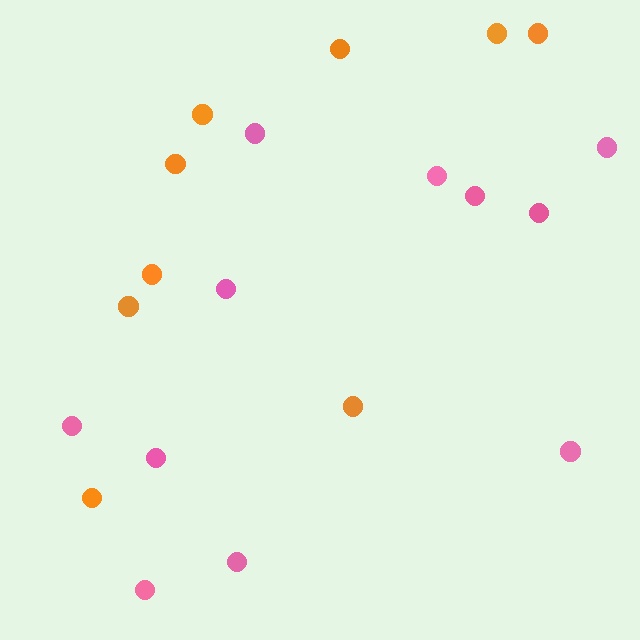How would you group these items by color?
There are 2 groups: one group of pink circles (11) and one group of orange circles (9).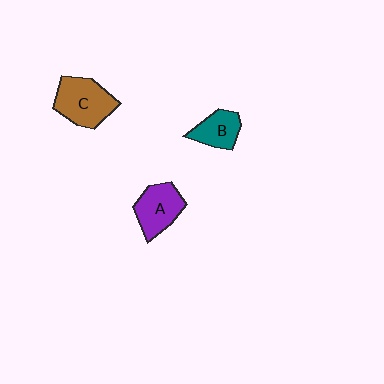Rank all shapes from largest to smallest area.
From largest to smallest: C (brown), A (purple), B (teal).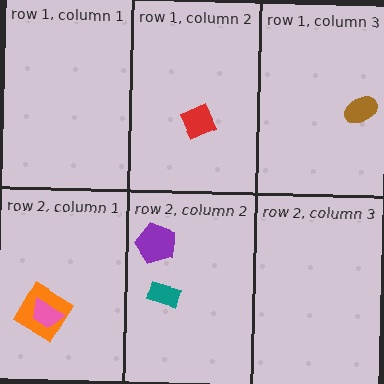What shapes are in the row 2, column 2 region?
The teal rectangle, the purple pentagon.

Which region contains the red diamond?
The row 1, column 2 region.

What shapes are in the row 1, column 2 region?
The red diamond.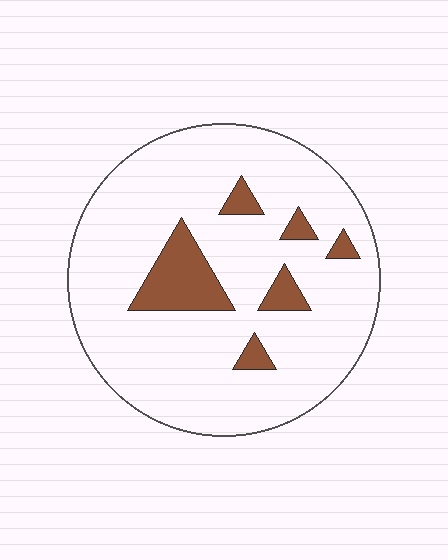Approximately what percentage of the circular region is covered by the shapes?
Approximately 10%.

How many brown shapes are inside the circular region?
6.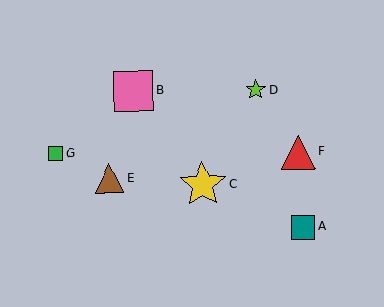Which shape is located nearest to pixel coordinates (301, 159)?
The red triangle (labeled F) at (298, 152) is nearest to that location.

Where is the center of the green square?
The center of the green square is at (55, 154).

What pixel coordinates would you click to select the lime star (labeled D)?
Click at (256, 90) to select the lime star D.